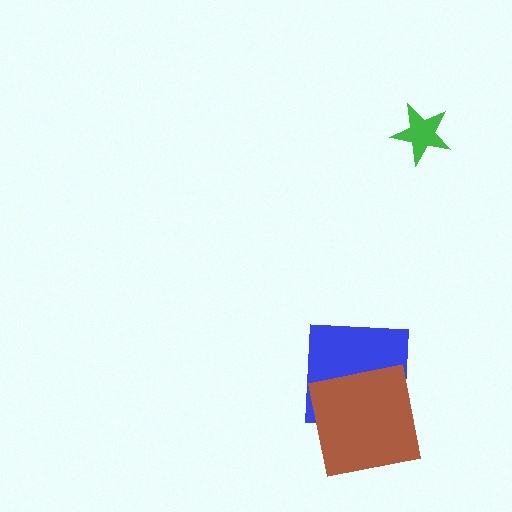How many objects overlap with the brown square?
1 object overlaps with the brown square.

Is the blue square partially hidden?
Yes, it is partially covered by another shape.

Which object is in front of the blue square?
The brown square is in front of the blue square.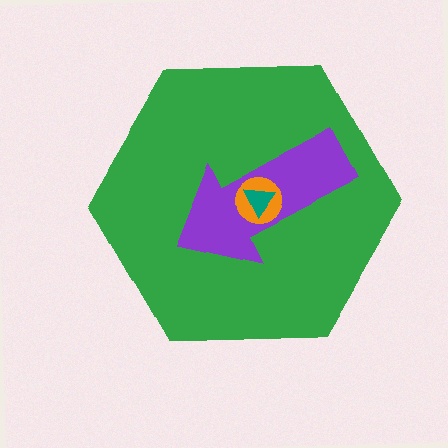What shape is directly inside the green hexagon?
The purple arrow.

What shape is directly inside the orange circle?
The teal triangle.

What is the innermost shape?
The teal triangle.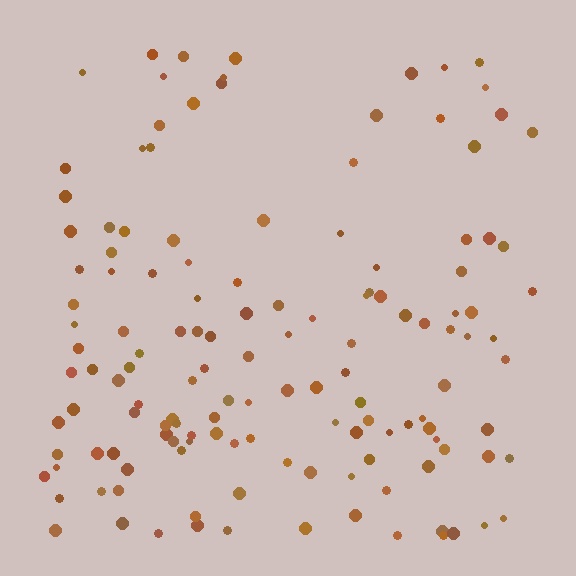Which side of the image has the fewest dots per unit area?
The top.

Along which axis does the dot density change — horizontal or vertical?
Vertical.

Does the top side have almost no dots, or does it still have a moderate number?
Still a moderate number, just noticeably fewer than the bottom.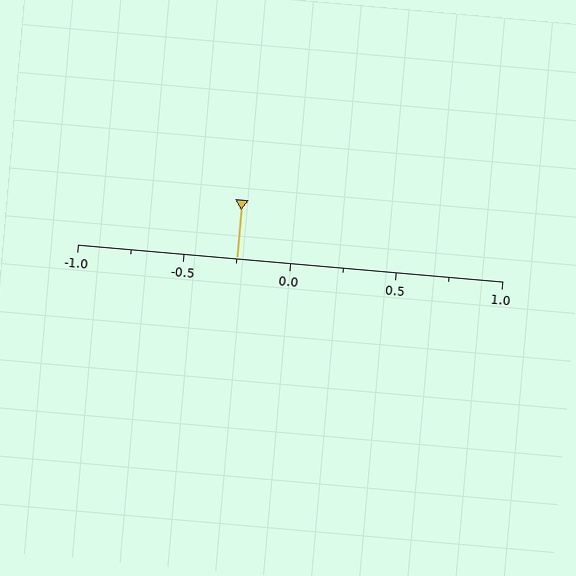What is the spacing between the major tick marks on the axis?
The major ticks are spaced 0.5 apart.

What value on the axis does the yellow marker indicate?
The marker indicates approximately -0.25.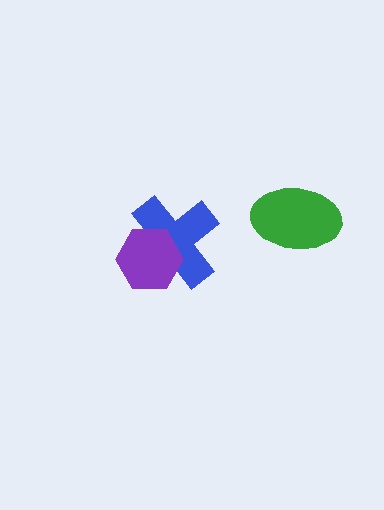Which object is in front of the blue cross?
The purple hexagon is in front of the blue cross.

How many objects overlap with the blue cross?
1 object overlaps with the blue cross.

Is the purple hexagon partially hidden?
No, no other shape covers it.